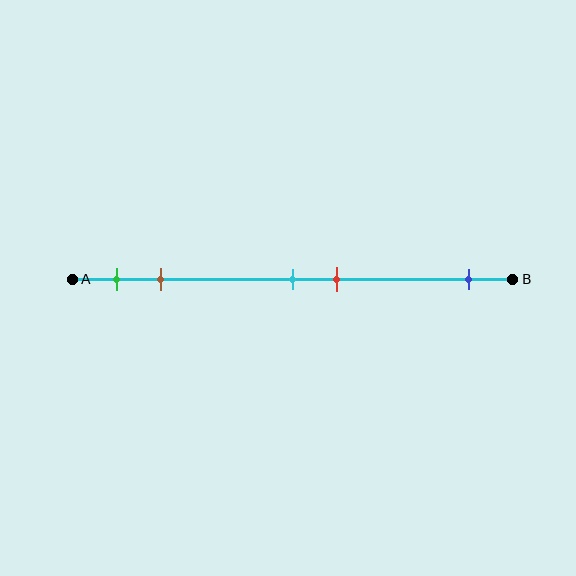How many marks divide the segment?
There are 5 marks dividing the segment.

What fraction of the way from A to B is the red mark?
The red mark is approximately 60% (0.6) of the way from A to B.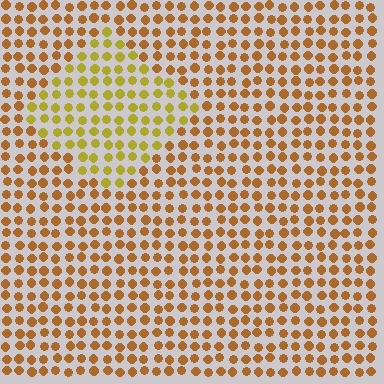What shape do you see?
I see a diamond.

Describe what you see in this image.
The image is filled with small brown elements in a uniform arrangement. A diamond-shaped region is visible where the elements are tinted to a slightly different hue, forming a subtle color boundary.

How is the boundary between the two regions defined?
The boundary is defined purely by a slight shift in hue (about 30 degrees). Spacing, size, and orientation are identical on both sides.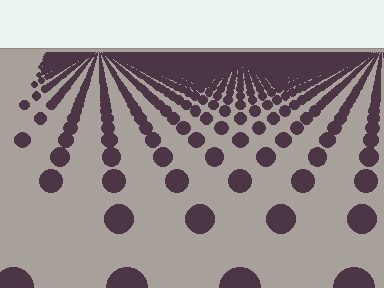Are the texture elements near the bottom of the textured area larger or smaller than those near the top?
Larger. Near the bottom, elements are closer to the viewer and appear at a bigger on-screen size.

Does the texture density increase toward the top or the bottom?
Density increases toward the top.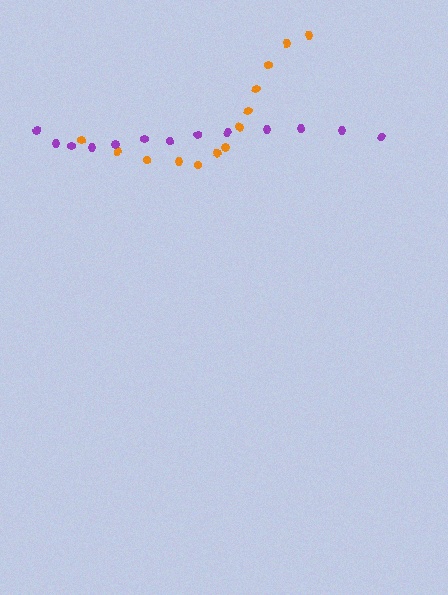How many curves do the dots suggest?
There are 2 distinct paths.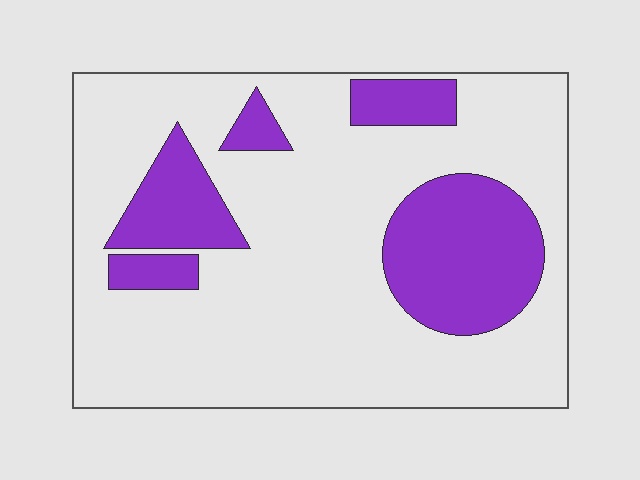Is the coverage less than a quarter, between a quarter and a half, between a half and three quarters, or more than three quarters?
Less than a quarter.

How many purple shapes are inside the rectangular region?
5.